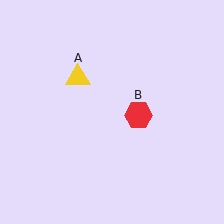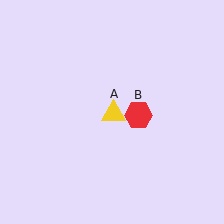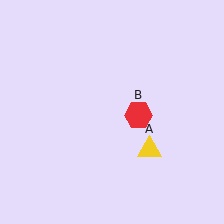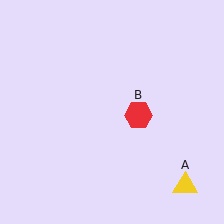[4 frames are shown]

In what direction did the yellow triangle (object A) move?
The yellow triangle (object A) moved down and to the right.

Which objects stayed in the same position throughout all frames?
Red hexagon (object B) remained stationary.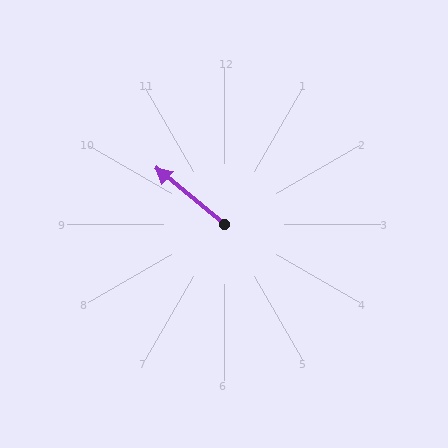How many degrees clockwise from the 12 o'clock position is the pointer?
Approximately 309 degrees.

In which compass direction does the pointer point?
Northwest.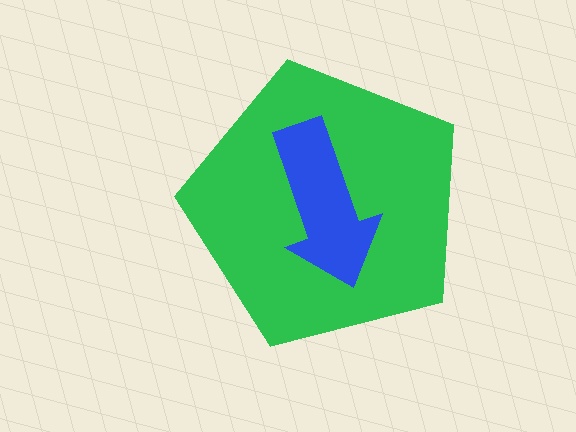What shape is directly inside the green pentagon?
The blue arrow.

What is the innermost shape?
The blue arrow.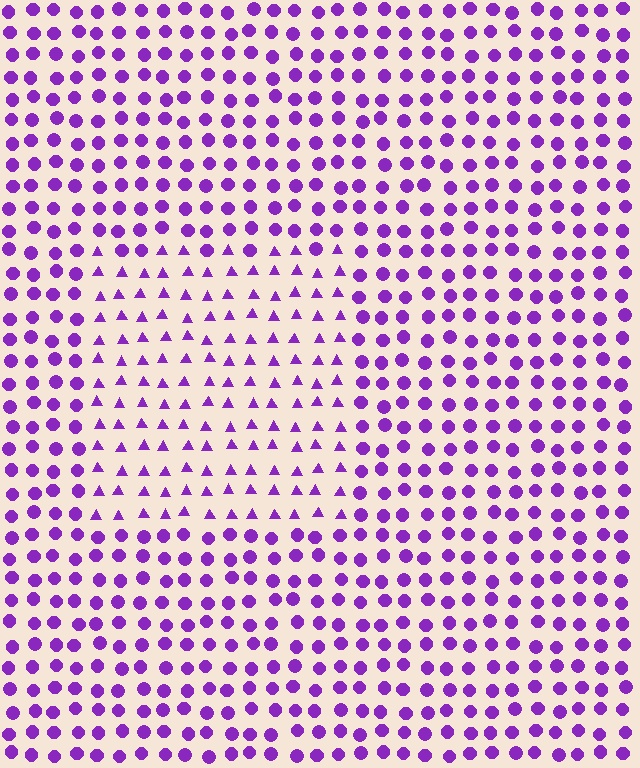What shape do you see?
I see a rectangle.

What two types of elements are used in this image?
The image uses triangles inside the rectangle region and circles outside it.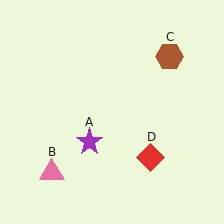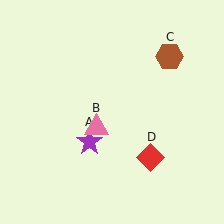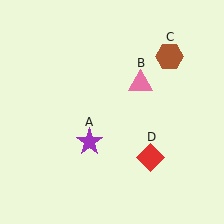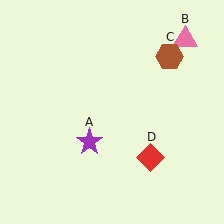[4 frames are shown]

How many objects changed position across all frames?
1 object changed position: pink triangle (object B).